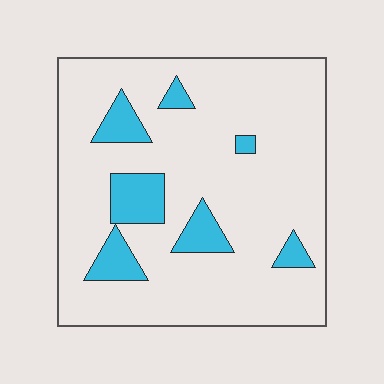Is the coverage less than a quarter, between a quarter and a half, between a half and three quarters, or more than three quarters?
Less than a quarter.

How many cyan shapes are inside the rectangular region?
7.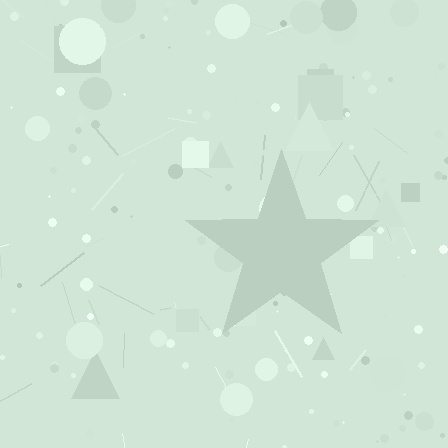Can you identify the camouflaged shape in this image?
The camouflaged shape is a star.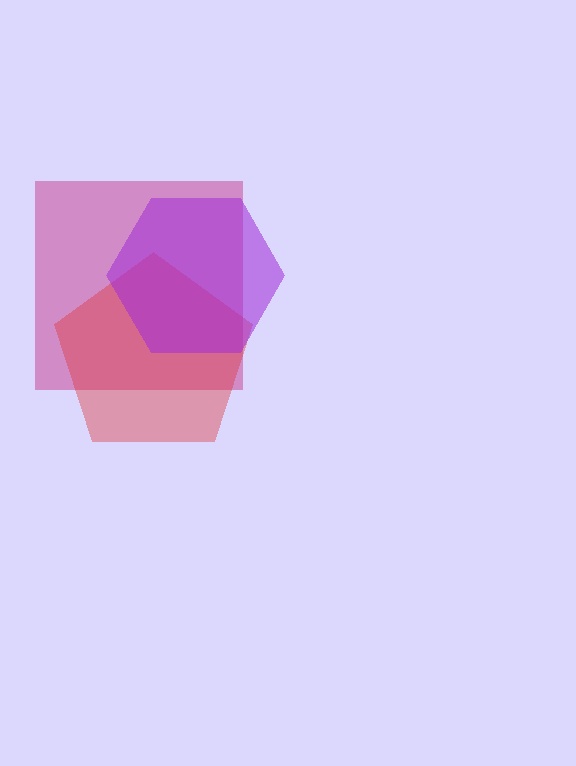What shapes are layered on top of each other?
The layered shapes are: a magenta square, a red pentagon, a purple hexagon.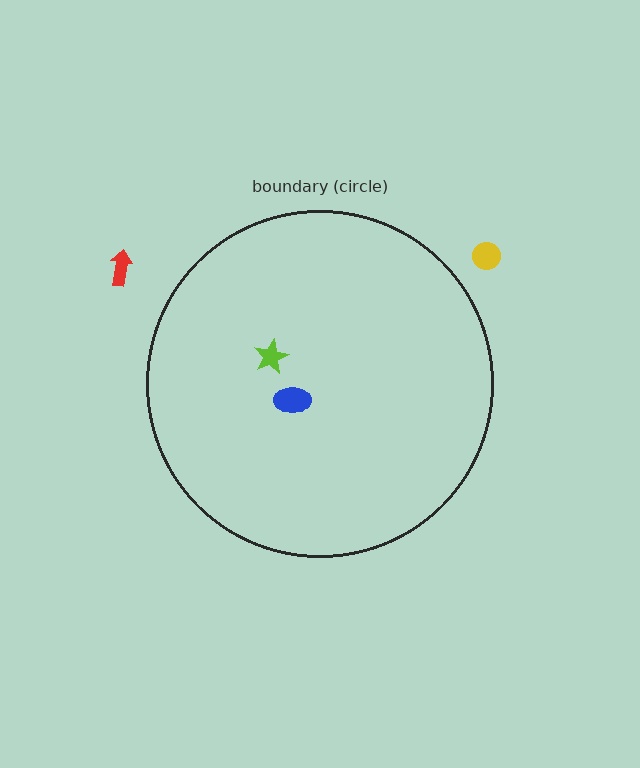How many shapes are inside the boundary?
2 inside, 2 outside.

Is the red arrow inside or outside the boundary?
Outside.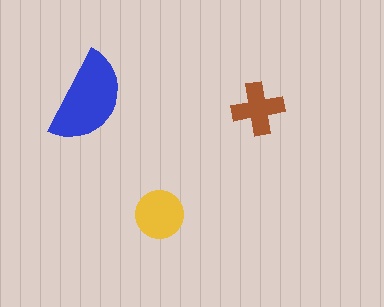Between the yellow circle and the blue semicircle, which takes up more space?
The blue semicircle.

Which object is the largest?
The blue semicircle.